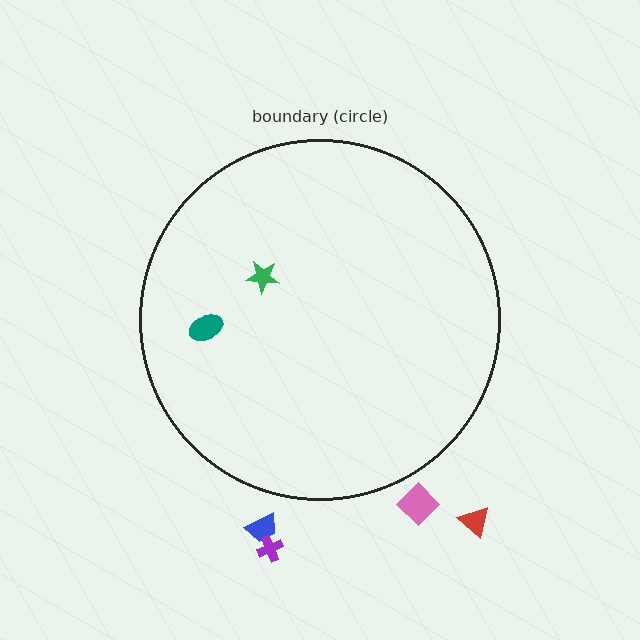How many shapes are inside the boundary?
2 inside, 4 outside.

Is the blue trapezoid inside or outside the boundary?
Outside.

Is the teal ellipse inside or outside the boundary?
Inside.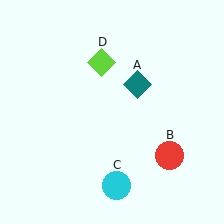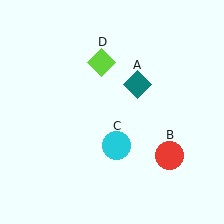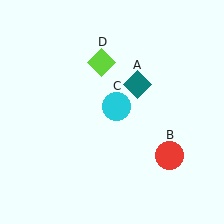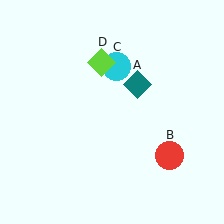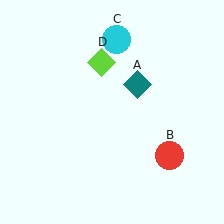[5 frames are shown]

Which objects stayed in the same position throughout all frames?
Teal diamond (object A) and red circle (object B) and lime diamond (object D) remained stationary.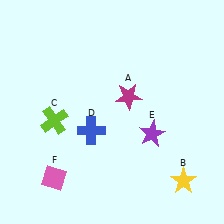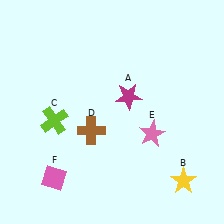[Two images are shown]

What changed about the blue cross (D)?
In Image 1, D is blue. In Image 2, it changed to brown.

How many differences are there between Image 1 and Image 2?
There are 2 differences between the two images.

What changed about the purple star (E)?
In Image 1, E is purple. In Image 2, it changed to pink.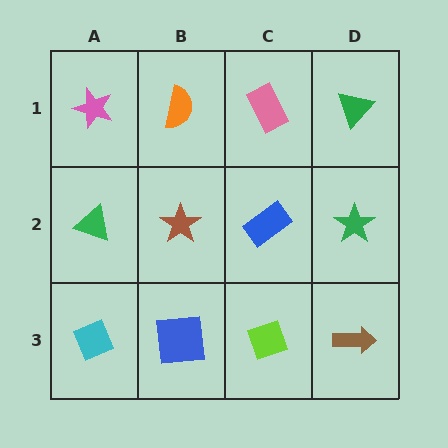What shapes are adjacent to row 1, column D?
A green star (row 2, column D), a pink rectangle (row 1, column C).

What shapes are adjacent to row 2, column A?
A pink star (row 1, column A), a cyan diamond (row 3, column A), a brown star (row 2, column B).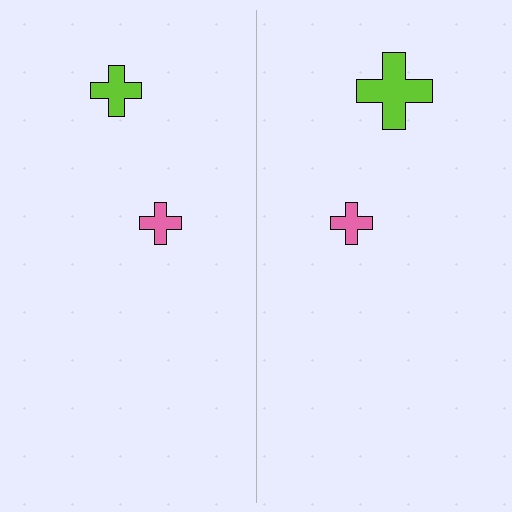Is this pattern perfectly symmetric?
No, the pattern is not perfectly symmetric. The lime cross on the right side has a different size than its mirror counterpart.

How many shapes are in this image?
There are 4 shapes in this image.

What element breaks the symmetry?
The lime cross on the right side has a different size than its mirror counterpart.